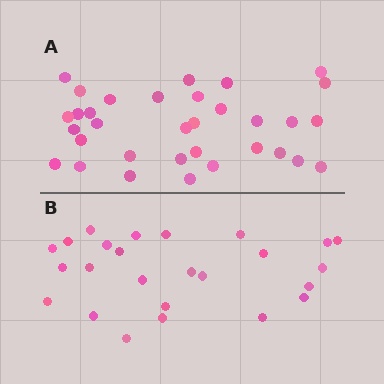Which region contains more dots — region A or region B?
Region A (the top region) has more dots.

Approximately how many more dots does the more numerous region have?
Region A has roughly 8 or so more dots than region B.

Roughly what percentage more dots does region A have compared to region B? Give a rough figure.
About 30% more.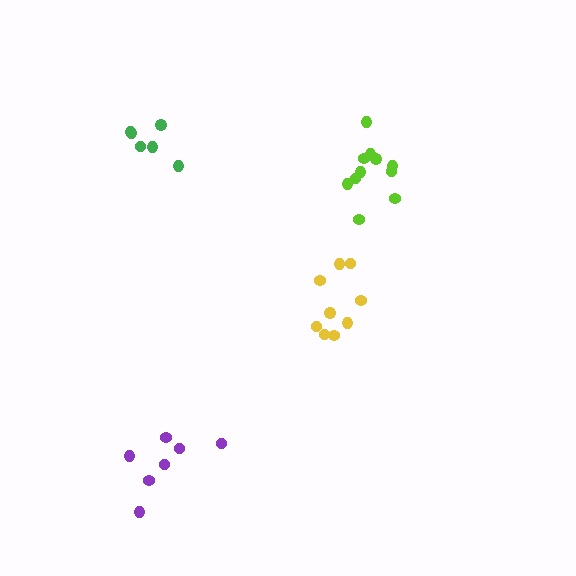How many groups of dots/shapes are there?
There are 4 groups.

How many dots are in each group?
Group 1: 7 dots, Group 2: 11 dots, Group 3: 6 dots, Group 4: 9 dots (33 total).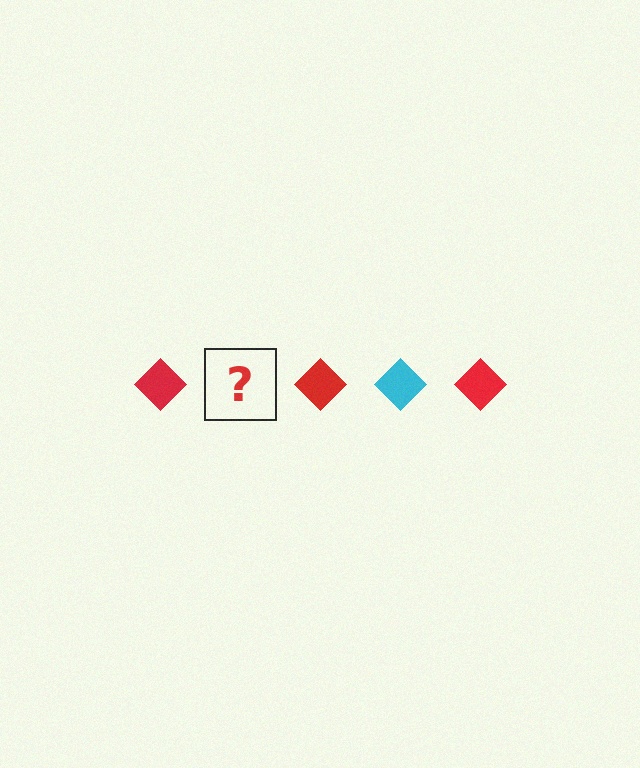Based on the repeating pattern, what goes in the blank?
The blank should be a cyan diamond.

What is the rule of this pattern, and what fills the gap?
The rule is that the pattern cycles through red, cyan diamonds. The gap should be filled with a cyan diamond.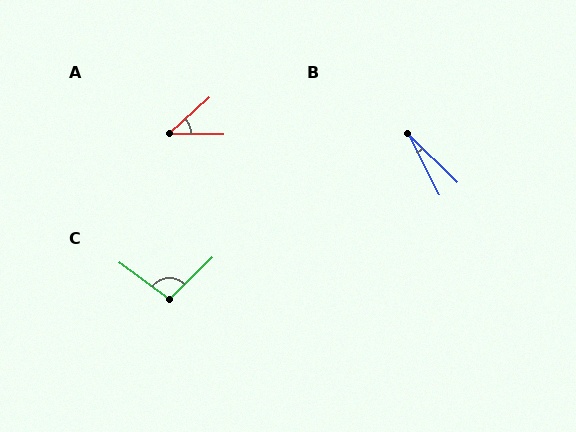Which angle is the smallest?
B, at approximately 19 degrees.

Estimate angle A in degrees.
Approximately 43 degrees.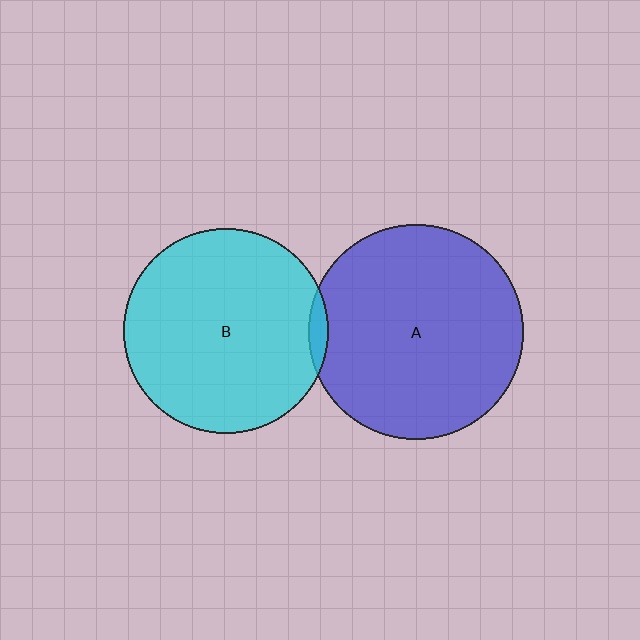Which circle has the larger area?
Circle A (blue).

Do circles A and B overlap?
Yes.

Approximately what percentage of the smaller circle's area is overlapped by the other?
Approximately 5%.